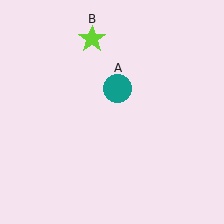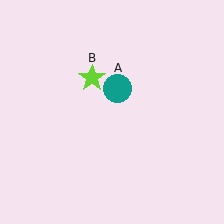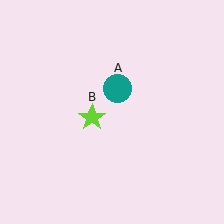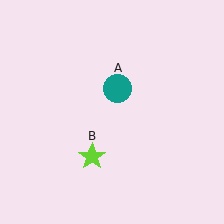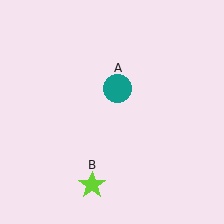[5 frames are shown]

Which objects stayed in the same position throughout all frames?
Teal circle (object A) remained stationary.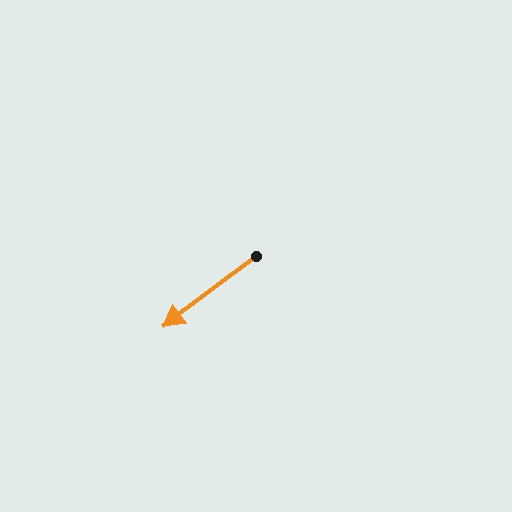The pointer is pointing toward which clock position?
Roughly 8 o'clock.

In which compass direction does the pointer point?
Southwest.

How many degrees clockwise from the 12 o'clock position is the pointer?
Approximately 233 degrees.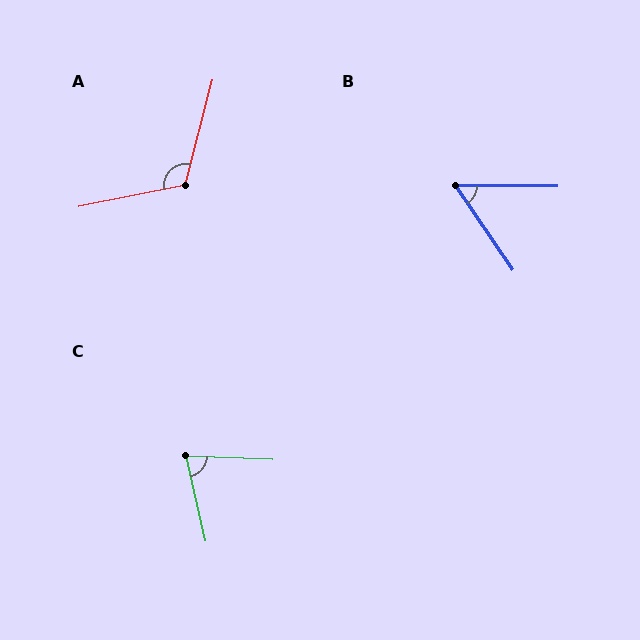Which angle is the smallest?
B, at approximately 56 degrees.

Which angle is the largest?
A, at approximately 116 degrees.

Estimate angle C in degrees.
Approximately 75 degrees.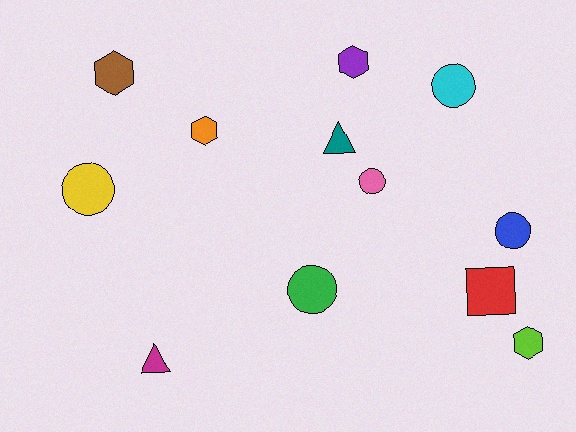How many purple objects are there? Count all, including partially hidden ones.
There is 1 purple object.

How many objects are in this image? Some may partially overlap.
There are 12 objects.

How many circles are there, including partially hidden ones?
There are 5 circles.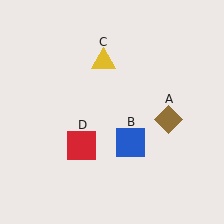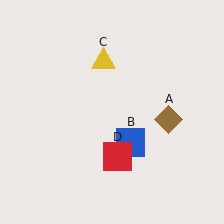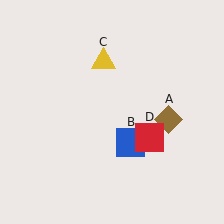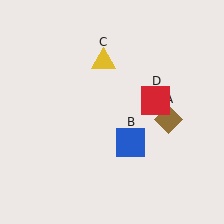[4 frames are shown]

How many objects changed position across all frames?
1 object changed position: red square (object D).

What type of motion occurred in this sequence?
The red square (object D) rotated counterclockwise around the center of the scene.